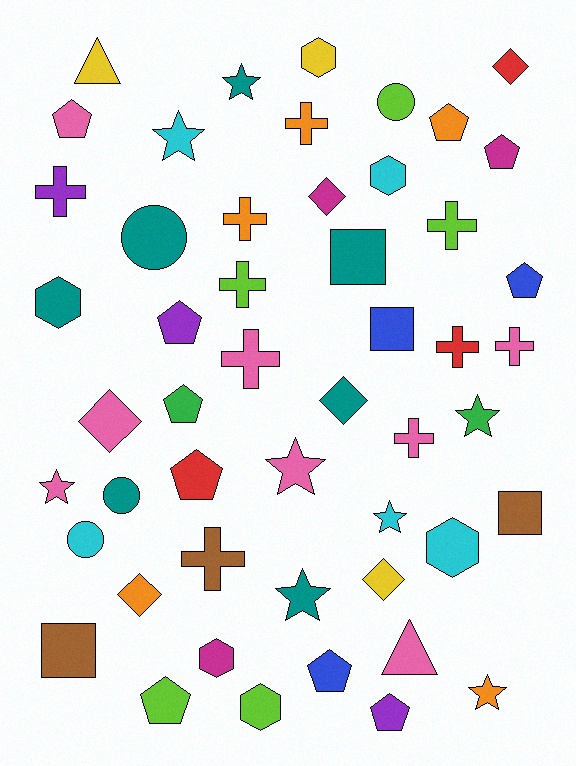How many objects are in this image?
There are 50 objects.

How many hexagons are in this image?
There are 6 hexagons.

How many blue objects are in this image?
There are 3 blue objects.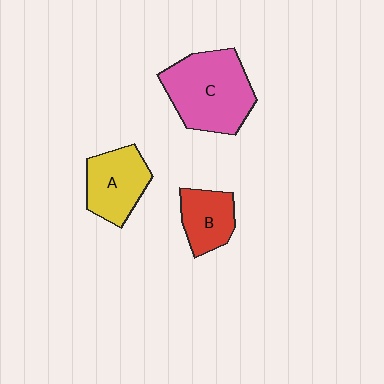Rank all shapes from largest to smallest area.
From largest to smallest: C (pink), A (yellow), B (red).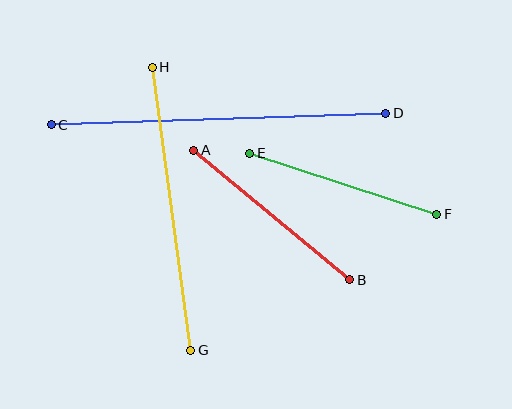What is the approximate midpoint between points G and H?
The midpoint is at approximately (171, 209) pixels.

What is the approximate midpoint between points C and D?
The midpoint is at approximately (218, 119) pixels.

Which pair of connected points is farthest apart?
Points C and D are farthest apart.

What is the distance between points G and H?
The distance is approximately 285 pixels.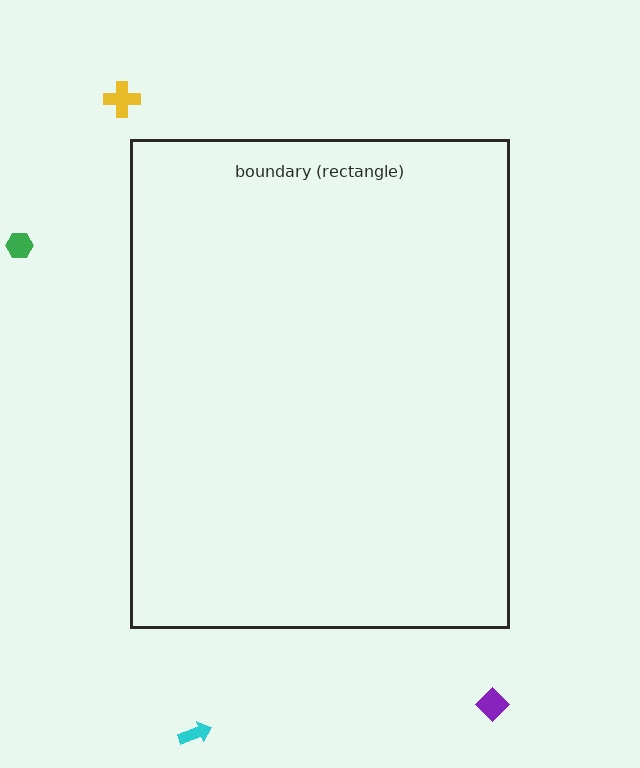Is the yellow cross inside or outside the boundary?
Outside.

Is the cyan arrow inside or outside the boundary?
Outside.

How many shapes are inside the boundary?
0 inside, 4 outside.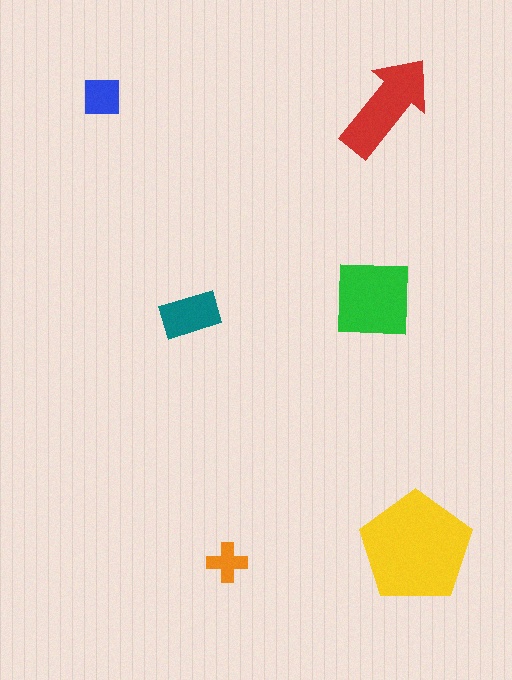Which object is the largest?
The yellow pentagon.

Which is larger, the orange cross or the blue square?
The blue square.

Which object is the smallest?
The orange cross.